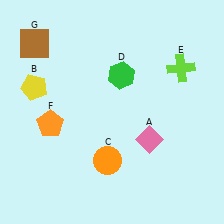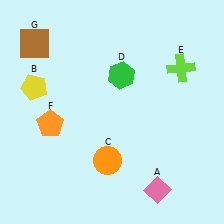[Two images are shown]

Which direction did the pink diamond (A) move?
The pink diamond (A) moved down.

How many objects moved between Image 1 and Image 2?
1 object moved between the two images.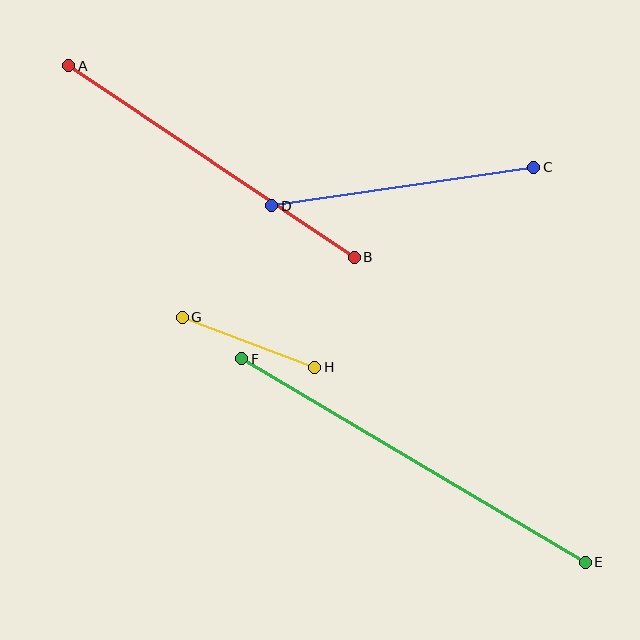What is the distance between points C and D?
The distance is approximately 265 pixels.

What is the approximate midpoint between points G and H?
The midpoint is at approximately (249, 342) pixels.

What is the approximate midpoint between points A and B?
The midpoint is at approximately (211, 161) pixels.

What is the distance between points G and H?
The distance is approximately 141 pixels.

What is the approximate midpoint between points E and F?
The midpoint is at approximately (413, 460) pixels.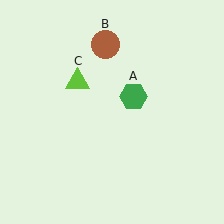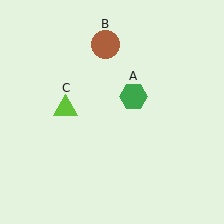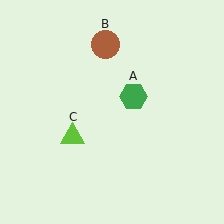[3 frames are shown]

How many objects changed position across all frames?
1 object changed position: lime triangle (object C).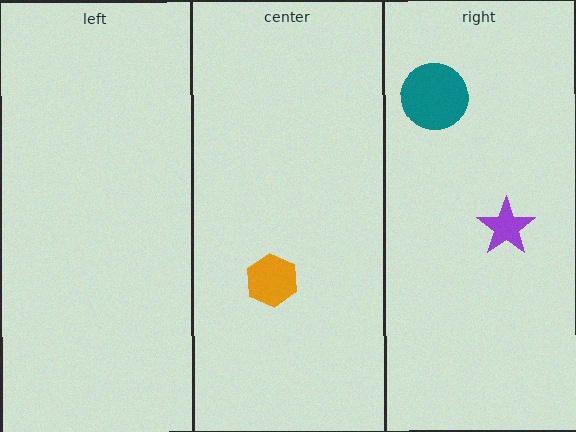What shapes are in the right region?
The purple star, the teal circle.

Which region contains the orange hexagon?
The center region.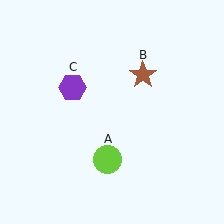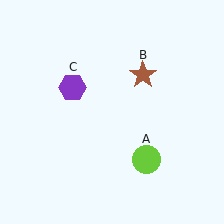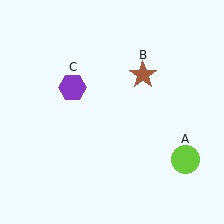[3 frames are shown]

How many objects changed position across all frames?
1 object changed position: lime circle (object A).